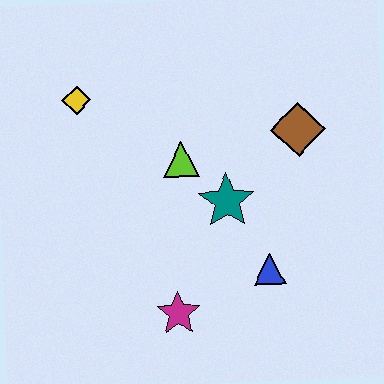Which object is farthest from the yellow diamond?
The blue triangle is farthest from the yellow diamond.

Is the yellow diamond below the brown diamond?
No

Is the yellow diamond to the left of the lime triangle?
Yes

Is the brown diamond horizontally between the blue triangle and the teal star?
No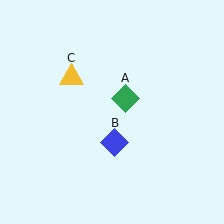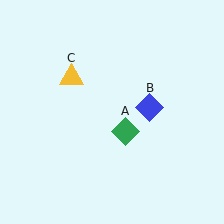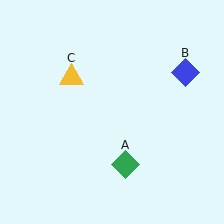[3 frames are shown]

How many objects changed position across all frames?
2 objects changed position: green diamond (object A), blue diamond (object B).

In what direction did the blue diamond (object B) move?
The blue diamond (object B) moved up and to the right.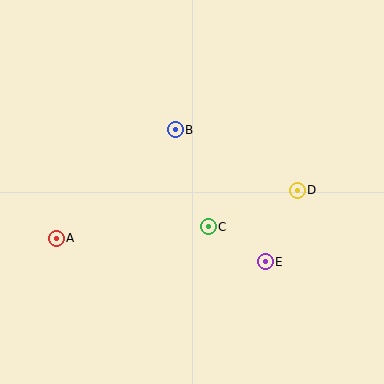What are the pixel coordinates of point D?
Point D is at (297, 190).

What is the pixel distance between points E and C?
The distance between E and C is 67 pixels.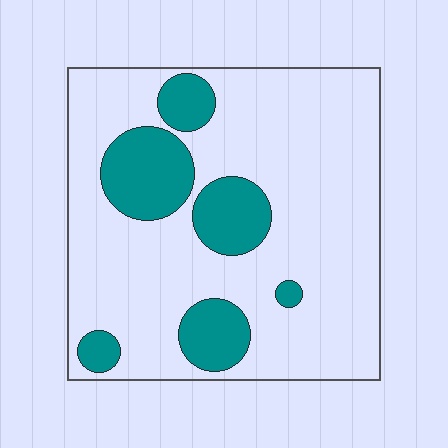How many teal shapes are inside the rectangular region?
6.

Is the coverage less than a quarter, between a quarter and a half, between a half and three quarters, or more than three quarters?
Less than a quarter.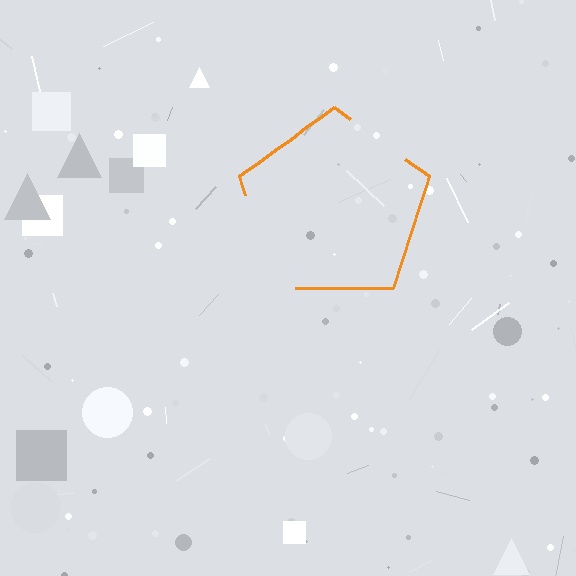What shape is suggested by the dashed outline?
The dashed outline suggests a pentagon.